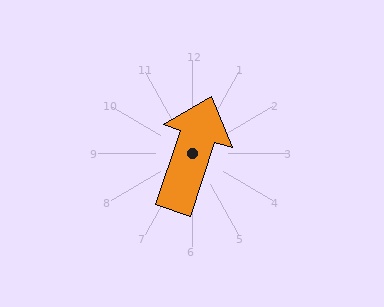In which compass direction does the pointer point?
North.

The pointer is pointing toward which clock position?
Roughly 1 o'clock.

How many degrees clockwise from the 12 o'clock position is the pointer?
Approximately 18 degrees.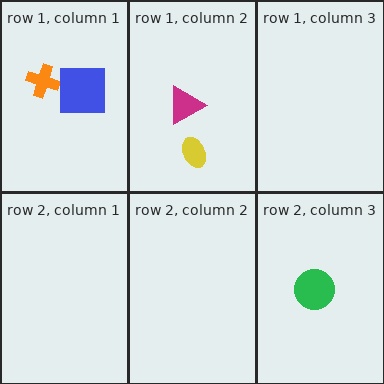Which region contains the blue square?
The row 1, column 1 region.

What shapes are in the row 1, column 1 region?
The orange cross, the blue square.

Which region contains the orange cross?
The row 1, column 1 region.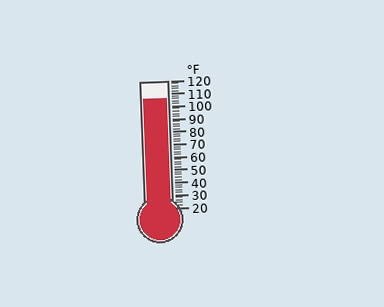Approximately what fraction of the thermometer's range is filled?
The thermometer is filled to approximately 85% of its range.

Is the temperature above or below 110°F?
The temperature is below 110°F.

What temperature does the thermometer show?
The thermometer shows approximately 106°F.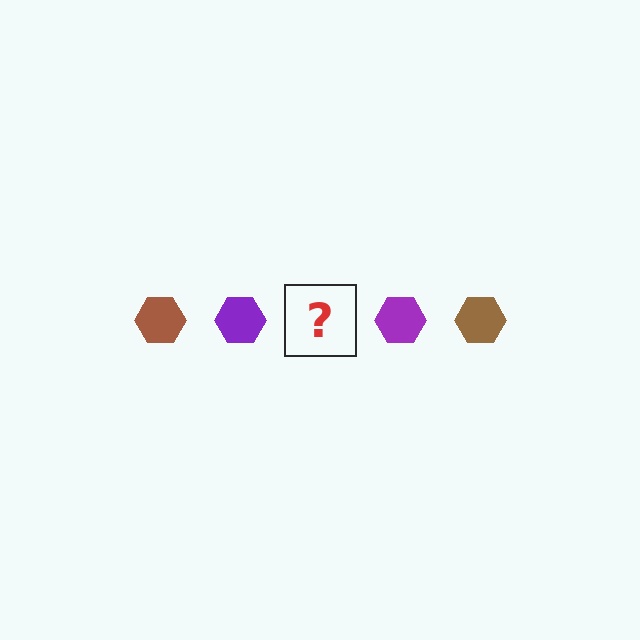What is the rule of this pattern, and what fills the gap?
The rule is that the pattern cycles through brown, purple hexagons. The gap should be filled with a brown hexagon.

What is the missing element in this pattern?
The missing element is a brown hexagon.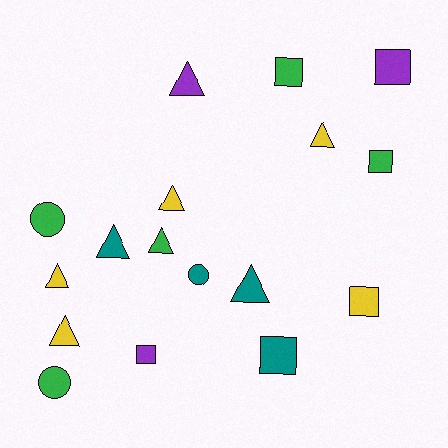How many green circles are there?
There are 2 green circles.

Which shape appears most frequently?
Triangle, with 8 objects.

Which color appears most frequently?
Yellow, with 5 objects.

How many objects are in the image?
There are 17 objects.